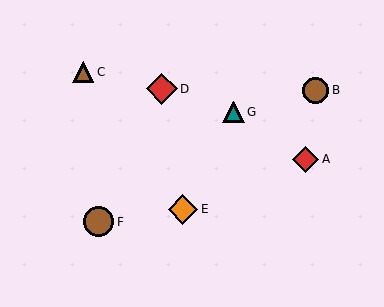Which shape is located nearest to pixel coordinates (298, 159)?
The red diamond (labeled A) at (305, 159) is nearest to that location.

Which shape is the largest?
The red diamond (labeled D) is the largest.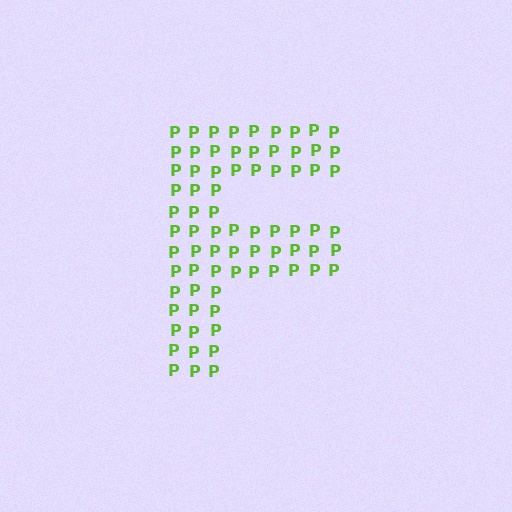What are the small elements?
The small elements are letter P's.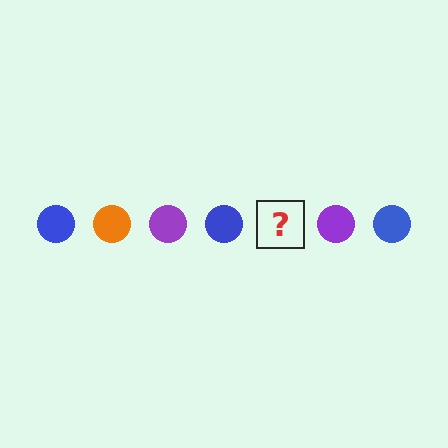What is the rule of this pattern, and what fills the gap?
The rule is that the pattern cycles through blue, orange, purple circles. The gap should be filled with an orange circle.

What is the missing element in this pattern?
The missing element is an orange circle.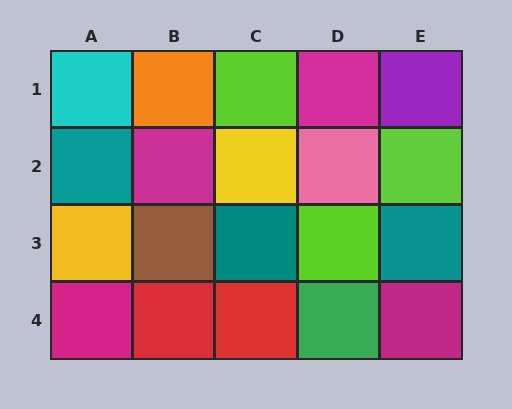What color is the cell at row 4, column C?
Red.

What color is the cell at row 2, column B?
Magenta.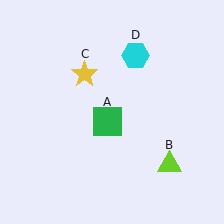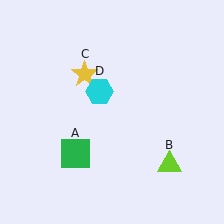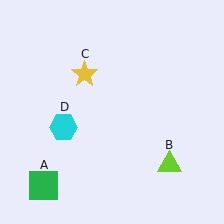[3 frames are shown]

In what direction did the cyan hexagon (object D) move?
The cyan hexagon (object D) moved down and to the left.